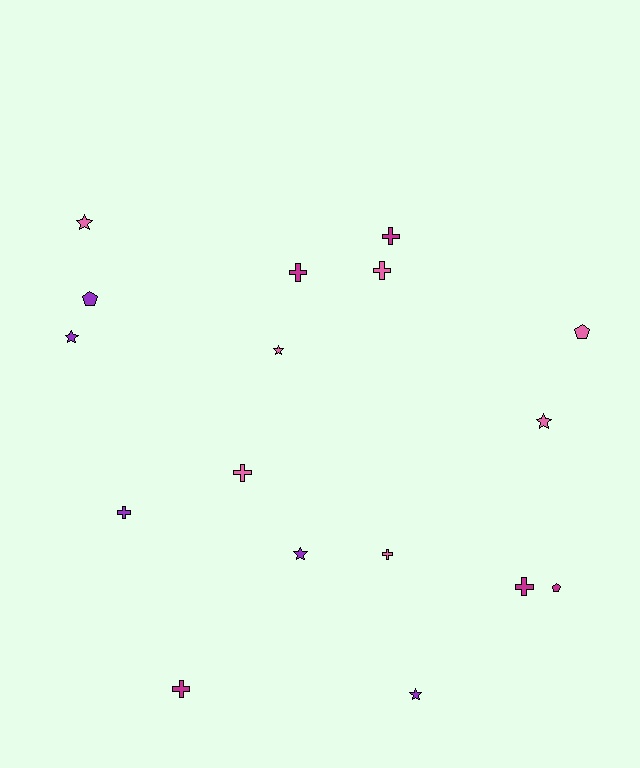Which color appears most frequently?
Pink, with 7 objects.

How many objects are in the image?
There are 17 objects.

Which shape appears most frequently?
Cross, with 8 objects.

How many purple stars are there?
There are 3 purple stars.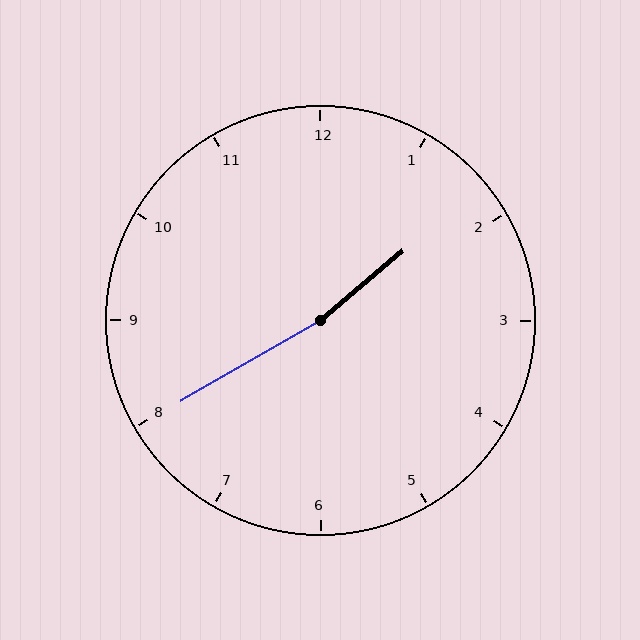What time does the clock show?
1:40.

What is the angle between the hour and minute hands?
Approximately 170 degrees.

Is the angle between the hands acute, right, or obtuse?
It is obtuse.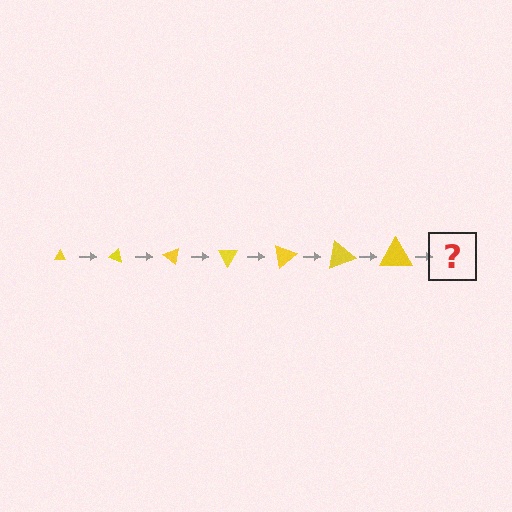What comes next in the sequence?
The next element should be a triangle, larger than the previous one and rotated 140 degrees from the start.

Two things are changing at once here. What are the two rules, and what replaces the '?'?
The two rules are that the triangle grows larger each step and it rotates 20 degrees each step. The '?' should be a triangle, larger than the previous one and rotated 140 degrees from the start.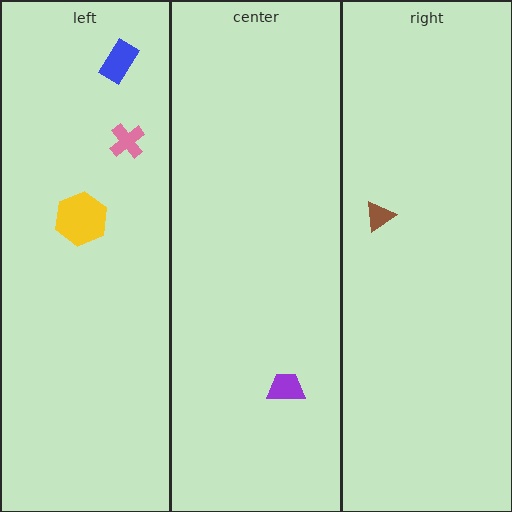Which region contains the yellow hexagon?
The left region.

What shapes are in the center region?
The purple trapezoid.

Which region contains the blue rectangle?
The left region.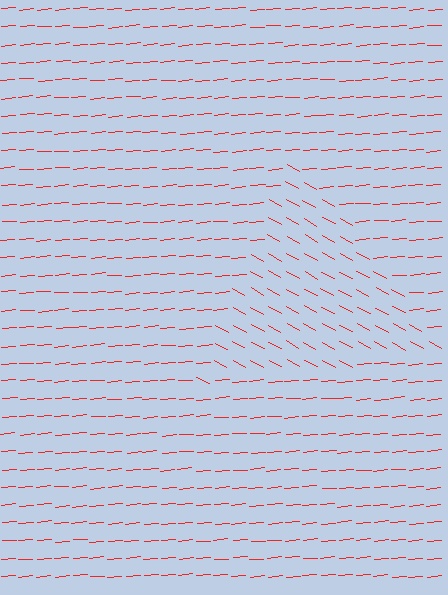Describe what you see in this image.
The image is filled with small red line segments. A triangle region in the image has lines oriented differently from the surrounding lines, creating a visible texture boundary.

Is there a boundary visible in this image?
Yes, there is a texture boundary formed by a change in line orientation.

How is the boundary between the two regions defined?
The boundary is defined purely by a change in line orientation (approximately 34 degrees difference). All lines are the same color and thickness.